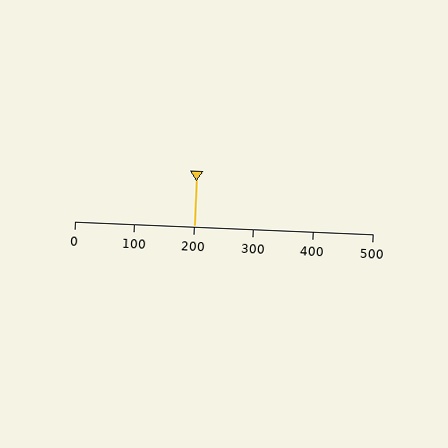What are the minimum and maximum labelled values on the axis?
The axis runs from 0 to 500.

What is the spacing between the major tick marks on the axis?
The major ticks are spaced 100 apart.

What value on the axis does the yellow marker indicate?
The marker indicates approximately 200.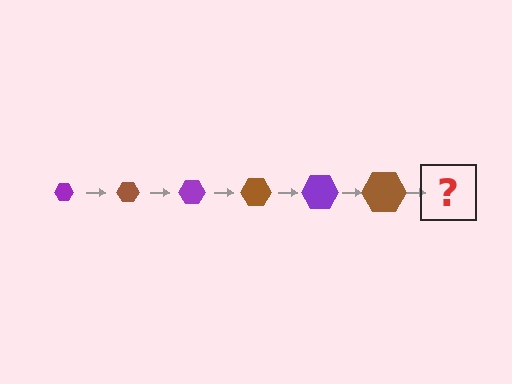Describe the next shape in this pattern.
It should be a purple hexagon, larger than the previous one.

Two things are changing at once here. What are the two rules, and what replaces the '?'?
The two rules are that the hexagon grows larger each step and the color cycles through purple and brown. The '?' should be a purple hexagon, larger than the previous one.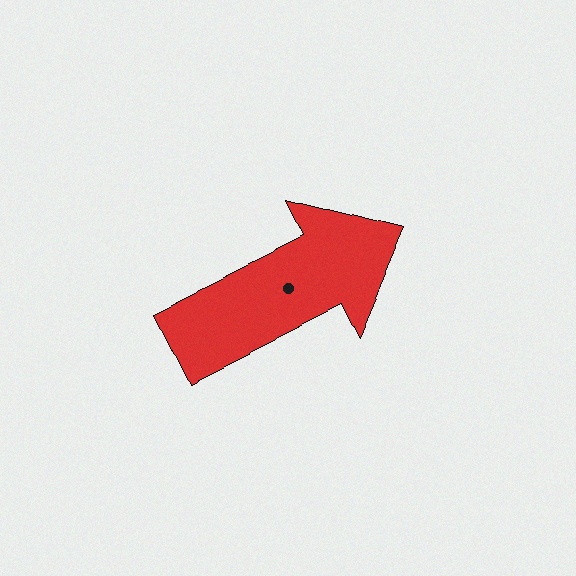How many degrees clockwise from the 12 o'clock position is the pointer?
Approximately 64 degrees.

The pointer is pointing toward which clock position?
Roughly 2 o'clock.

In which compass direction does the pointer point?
Northeast.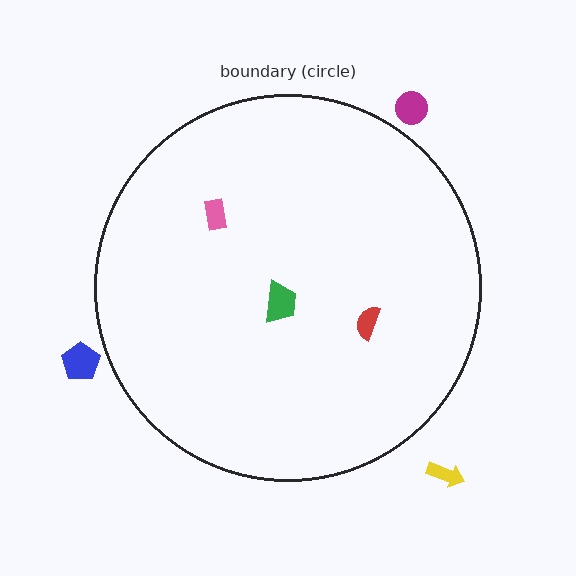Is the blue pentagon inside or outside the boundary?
Outside.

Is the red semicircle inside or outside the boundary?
Inside.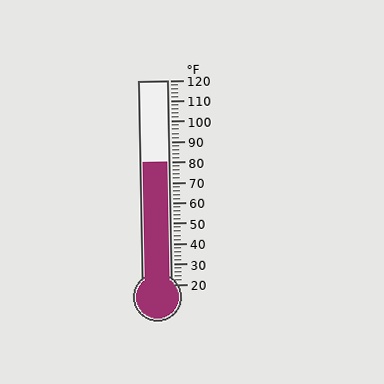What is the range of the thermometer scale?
The thermometer scale ranges from 20°F to 120°F.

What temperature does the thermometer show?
The thermometer shows approximately 80°F.